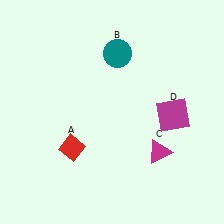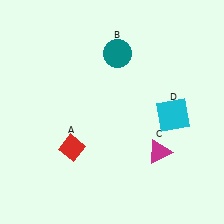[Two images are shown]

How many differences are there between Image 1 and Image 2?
There is 1 difference between the two images.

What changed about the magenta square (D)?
In Image 1, D is magenta. In Image 2, it changed to cyan.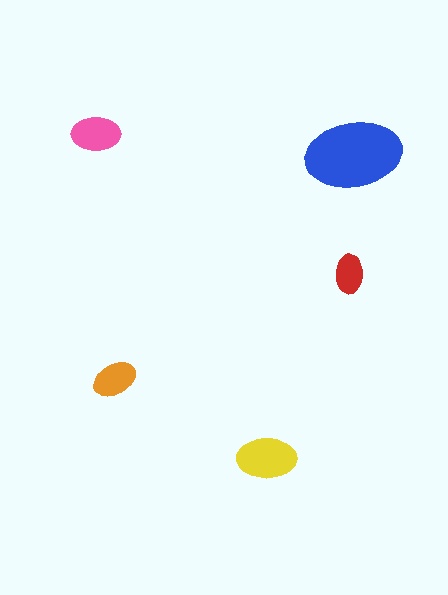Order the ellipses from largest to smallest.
the blue one, the yellow one, the pink one, the orange one, the red one.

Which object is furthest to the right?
The blue ellipse is rightmost.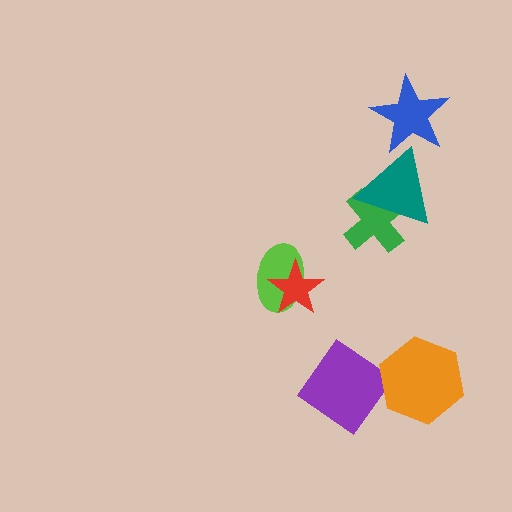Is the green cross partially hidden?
Yes, it is partially covered by another shape.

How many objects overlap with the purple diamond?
0 objects overlap with the purple diamond.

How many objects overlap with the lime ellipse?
1 object overlaps with the lime ellipse.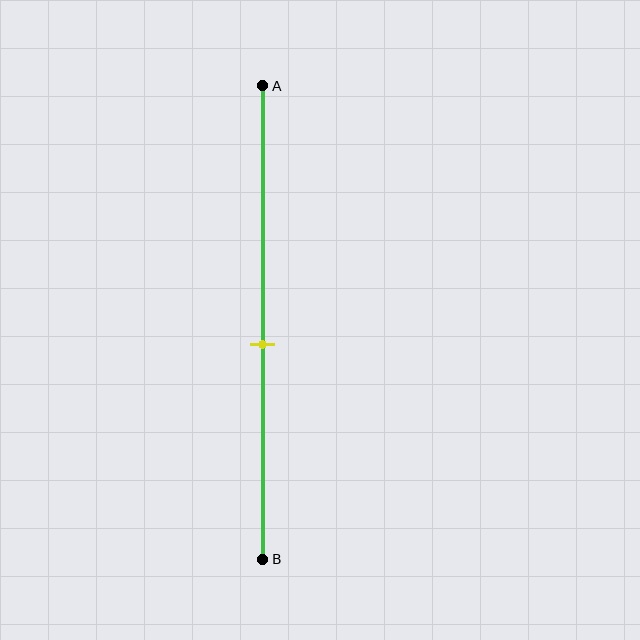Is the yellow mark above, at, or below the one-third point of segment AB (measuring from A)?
The yellow mark is below the one-third point of segment AB.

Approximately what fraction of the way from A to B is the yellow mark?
The yellow mark is approximately 55% of the way from A to B.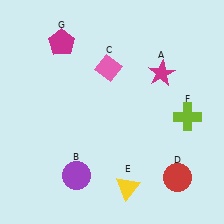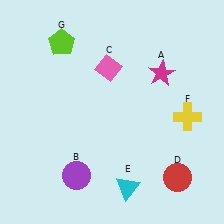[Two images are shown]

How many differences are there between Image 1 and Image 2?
There are 3 differences between the two images.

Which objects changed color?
E changed from yellow to cyan. F changed from lime to yellow. G changed from magenta to lime.